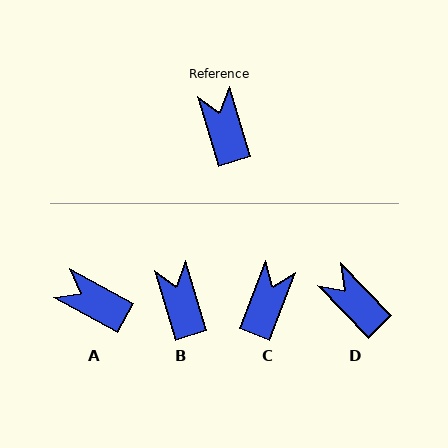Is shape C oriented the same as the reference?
No, it is off by about 38 degrees.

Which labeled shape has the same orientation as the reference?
B.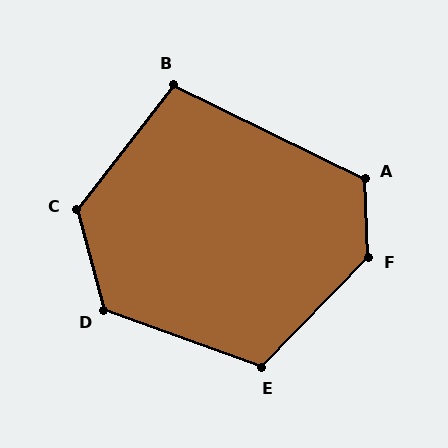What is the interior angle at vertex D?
Approximately 125 degrees (obtuse).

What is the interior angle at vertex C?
Approximately 127 degrees (obtuse).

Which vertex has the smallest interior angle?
B, at approximately 102 degrees.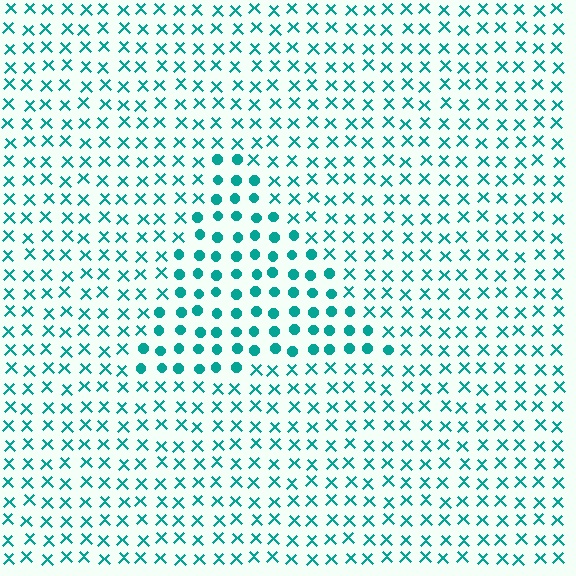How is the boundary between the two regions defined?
The boundary is defined by a change in element shape: circles inside vs. X marks outside. All elements share the same color and spacing.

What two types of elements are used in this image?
The image uses circles inside the triangle region and X marks outside it.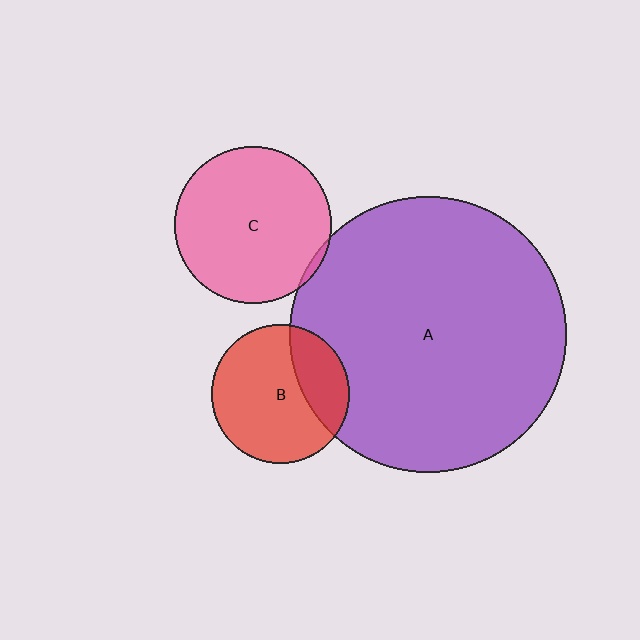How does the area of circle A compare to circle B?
Approximately 4.0 times.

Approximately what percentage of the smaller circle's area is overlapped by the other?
Approximately 25%.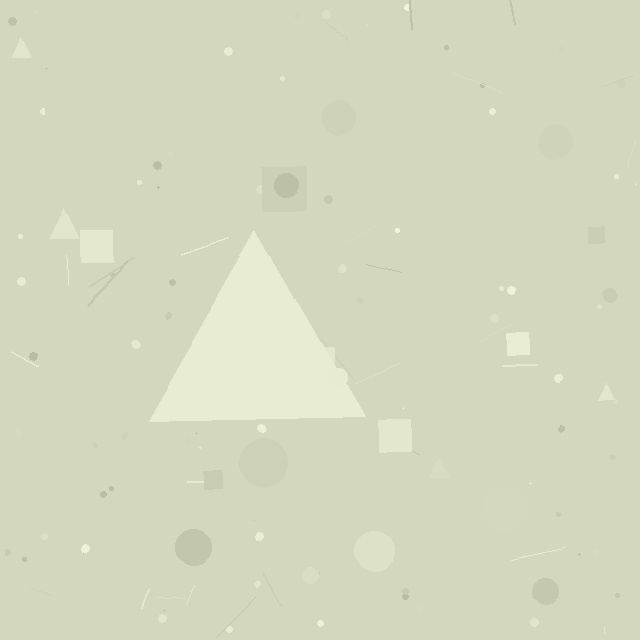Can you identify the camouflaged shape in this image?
The camouflaged shape is a triangle.